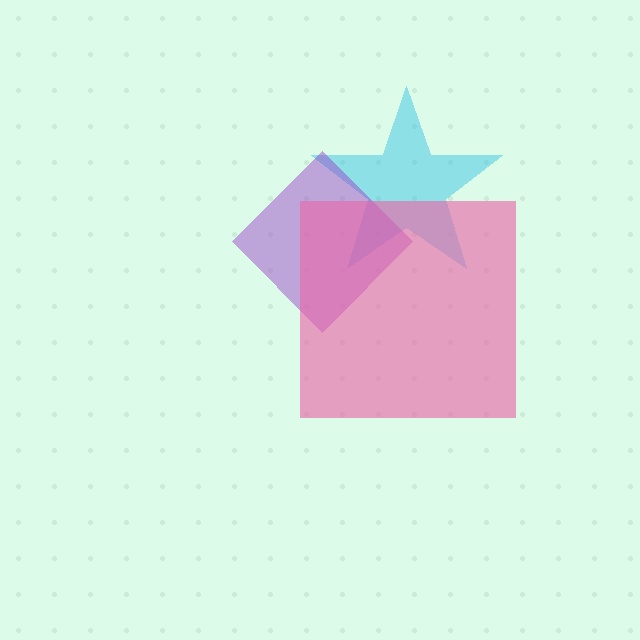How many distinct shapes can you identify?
There are 3 distinct shapes: a cyan star, a purple diamond, a pink square.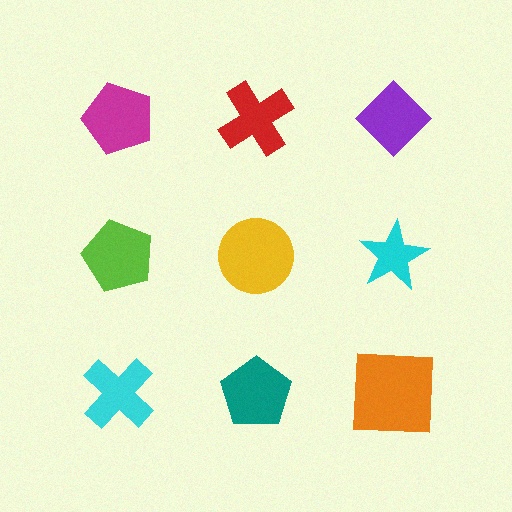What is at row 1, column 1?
A magenta pentagon.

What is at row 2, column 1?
A lime pentagon.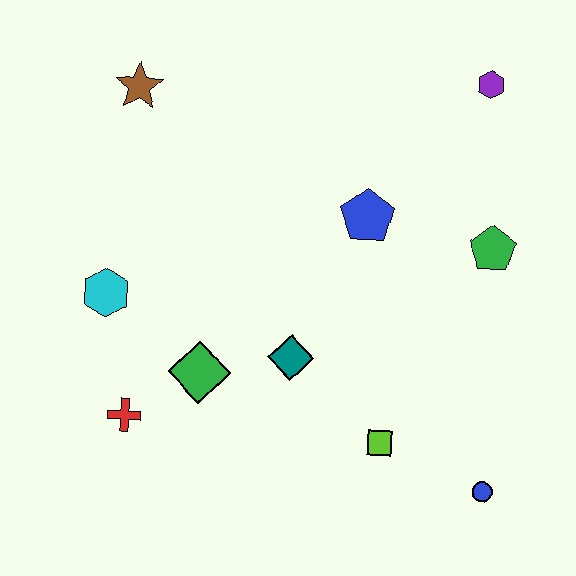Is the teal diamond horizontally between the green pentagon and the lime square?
No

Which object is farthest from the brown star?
The blue circle is farthest from the brown star.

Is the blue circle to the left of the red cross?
No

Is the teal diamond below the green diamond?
No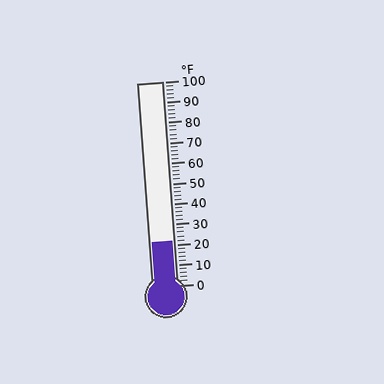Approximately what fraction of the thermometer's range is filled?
The thermometer is filled to approximately 20% of its range.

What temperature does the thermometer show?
The thermometer shows approximately 22°F.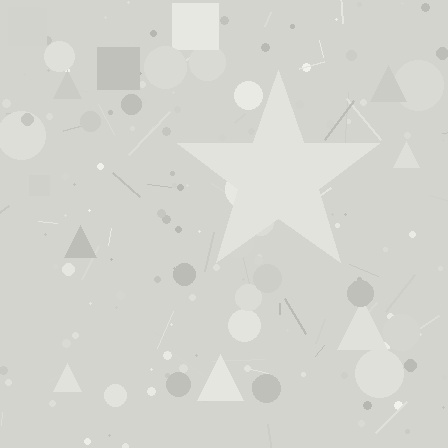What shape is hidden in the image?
A star is hidden in the image.